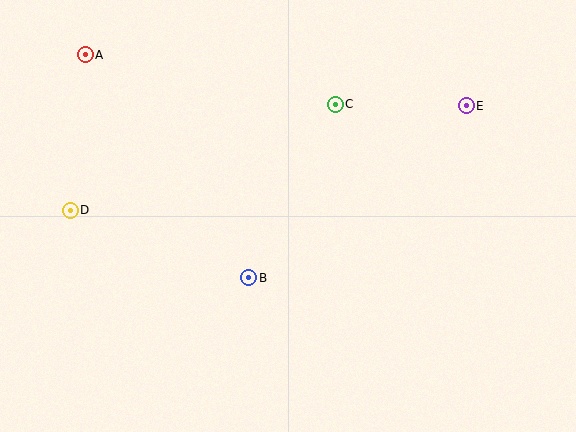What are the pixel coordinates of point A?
Point A is at (85, 55).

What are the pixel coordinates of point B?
Point B is at (249, 278).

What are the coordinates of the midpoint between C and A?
The midpoint between C and A is at (210, 79).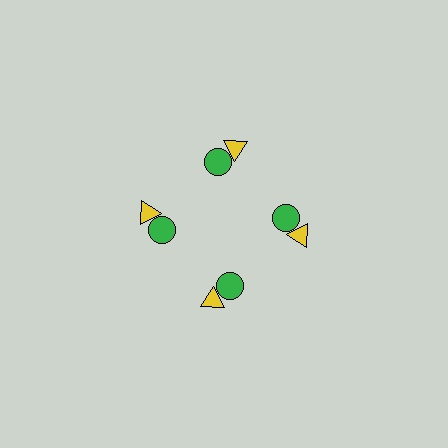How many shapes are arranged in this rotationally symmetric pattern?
There are 8 shapes, arranged in 4 groups of 2.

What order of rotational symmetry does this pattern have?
This pattern has 4-fold rotational symmetry.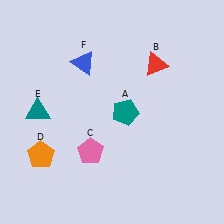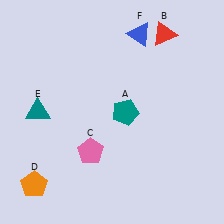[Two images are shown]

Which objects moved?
The objects that moved are: the red triangle (B), the orange pentagon (D), the blue triangle (F).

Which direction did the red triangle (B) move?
The red triangle (B) moved up.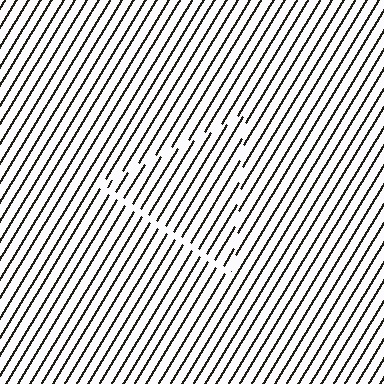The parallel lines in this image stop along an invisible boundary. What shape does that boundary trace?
An illusory triangle. The interior of the shape contains the same grating, shifted by half a period — the contour is defined by the phase discontinuity where line-ends from the inner and outer gratings abut.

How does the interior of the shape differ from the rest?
The interior of the shape contains the same grating, shifted by half a period — the contour is defined by the phase discontinuity where line-ends from the inner and outer gratings abut.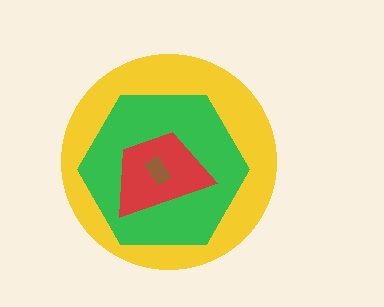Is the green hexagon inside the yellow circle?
Yes.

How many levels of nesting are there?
4.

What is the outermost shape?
The yellow circle.